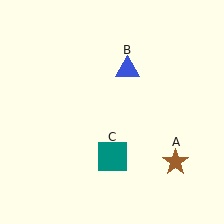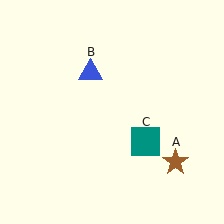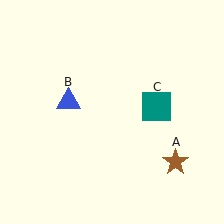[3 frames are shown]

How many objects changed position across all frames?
2 objects changed position: blue triangle (object B), teal square (object C).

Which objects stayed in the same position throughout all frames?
Brown star (object A) remained stationary.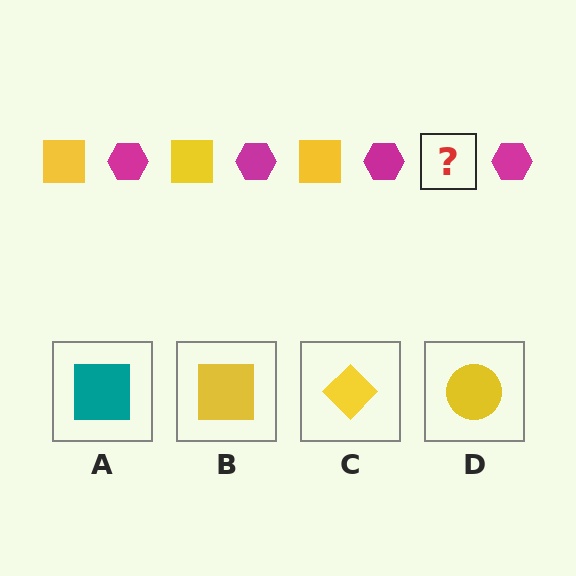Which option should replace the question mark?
Option B.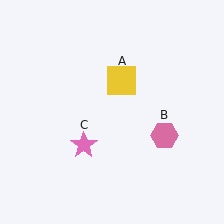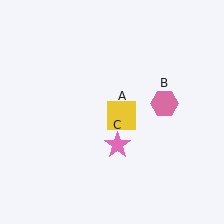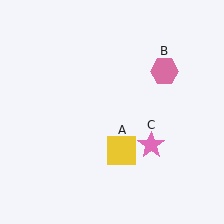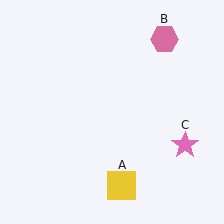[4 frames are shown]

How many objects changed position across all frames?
3 objects changed position: yellow square (object A), pink hexagon (object B), pink star (object C).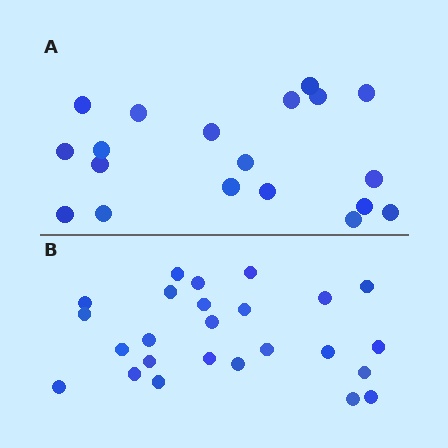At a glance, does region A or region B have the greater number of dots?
Region B (the bottom region) has more dots.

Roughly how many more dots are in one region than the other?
Region B has about 6 more dots than region A.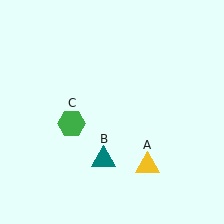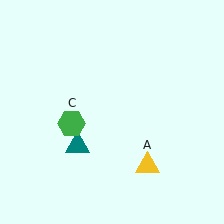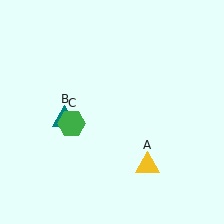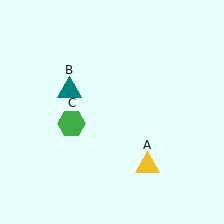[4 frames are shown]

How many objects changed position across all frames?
1 object changed position: teal triangle (object B).